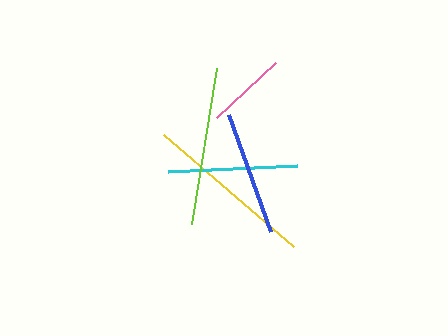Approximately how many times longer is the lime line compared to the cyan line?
The lime line is approximately 1.2 times the length of the cyan line.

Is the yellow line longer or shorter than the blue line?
The yellow line is longer than the blue line.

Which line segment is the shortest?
The pink line is the shortest at approximately 80 pixels.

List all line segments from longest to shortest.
From longest to shortest: yellow, lime, cyan, blue, pink.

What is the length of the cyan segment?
The cyan segment is approximately 129 pixels long.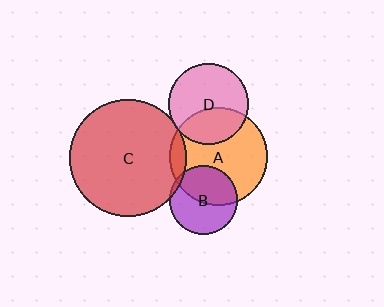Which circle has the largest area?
Circle C (red).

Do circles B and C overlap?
Yes.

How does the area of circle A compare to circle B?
Approximately 2.1 times.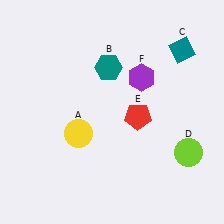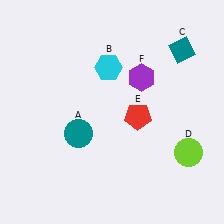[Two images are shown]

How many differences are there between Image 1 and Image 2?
There are 2 differences between the two images.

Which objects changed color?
A changed from yellow to teal. B changed from teal to cyan.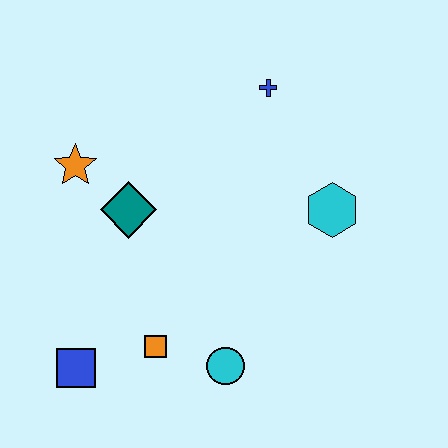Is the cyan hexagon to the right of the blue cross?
Yes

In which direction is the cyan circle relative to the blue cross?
The cyan circle is below the blue cross.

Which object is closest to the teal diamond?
The orange star is closest to the teal diamond.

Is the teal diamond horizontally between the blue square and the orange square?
Yes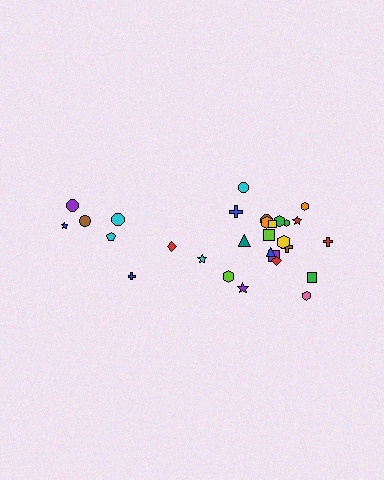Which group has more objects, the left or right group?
The right group.